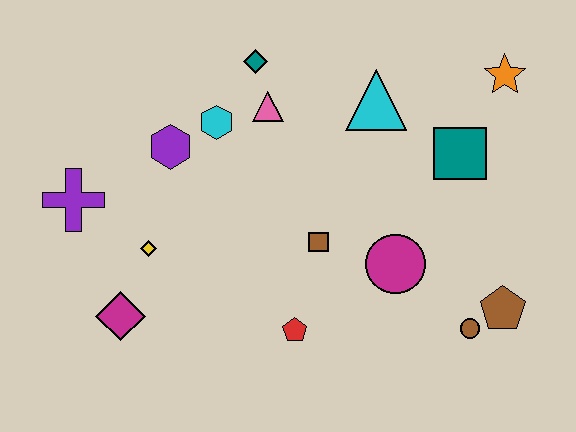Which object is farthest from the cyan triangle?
The magenta diamond is farthest from the cyan triangle.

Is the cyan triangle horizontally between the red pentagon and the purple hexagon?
No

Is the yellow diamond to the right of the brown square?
No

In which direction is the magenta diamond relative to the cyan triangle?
The magenta diamond is to the left of the cyan triangle.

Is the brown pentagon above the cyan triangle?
No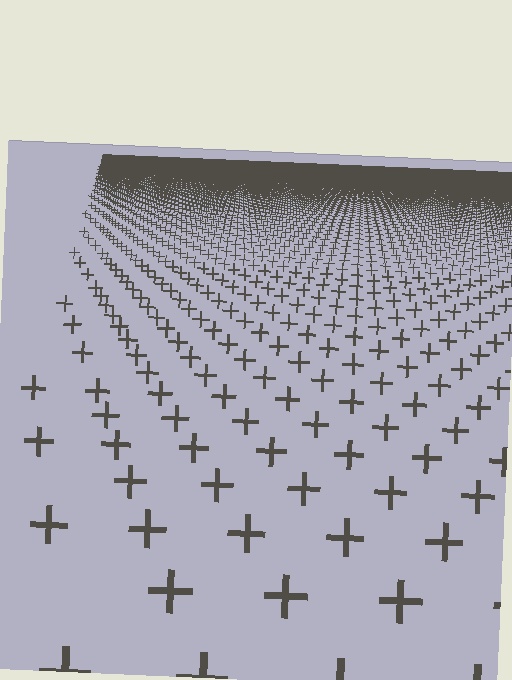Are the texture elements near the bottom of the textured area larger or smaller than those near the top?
Larger. Near the bottom, elements are closer to the viewer and appear at a bigger on-screen size.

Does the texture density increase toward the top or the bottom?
Density increases toward the top.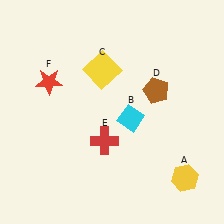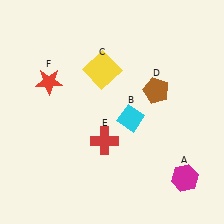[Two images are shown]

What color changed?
The hexagon (A) changed from yellow in Image 1 to magenta in Image 2.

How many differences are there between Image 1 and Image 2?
There is 1 difference between the two images.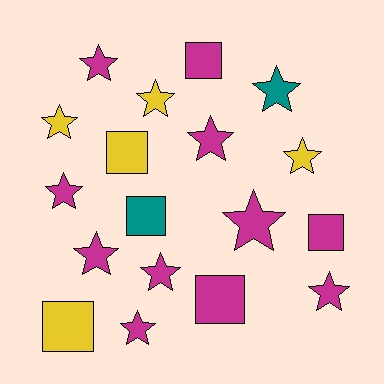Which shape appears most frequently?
Star, with 12 objects.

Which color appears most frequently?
Magenta, with 11 objects.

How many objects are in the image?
There are 18 objects.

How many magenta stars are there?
There are 8 magenta stars.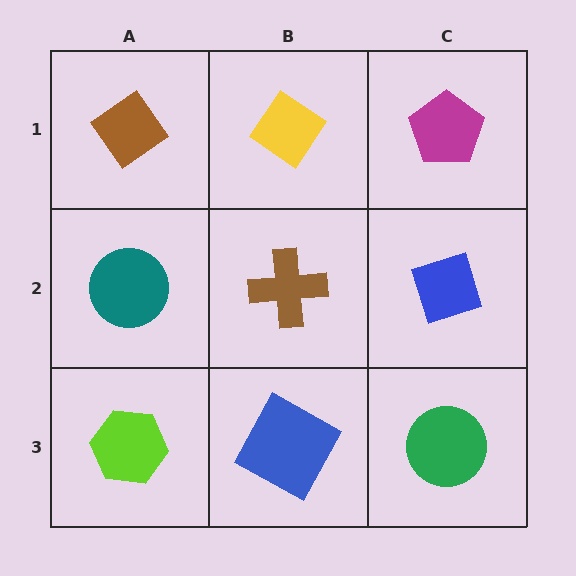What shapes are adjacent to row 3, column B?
A brown cross (row 2, column B), a lime hexagon (row 3, column A), a green circle (row 3, column C).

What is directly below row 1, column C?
A blue diamond.